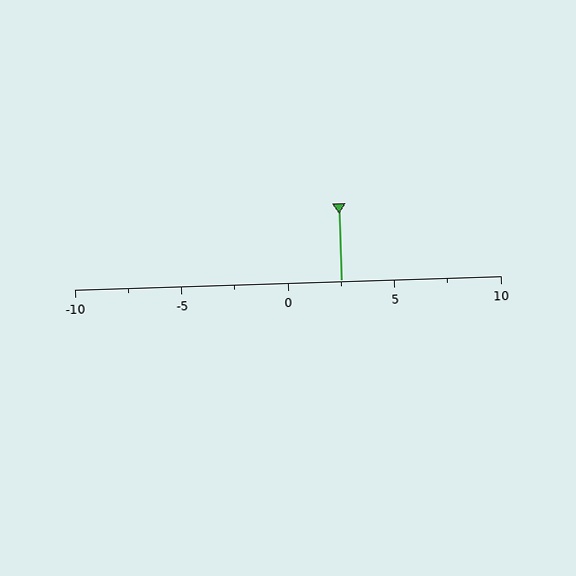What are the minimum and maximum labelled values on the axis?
The axis runs from -10 to 10.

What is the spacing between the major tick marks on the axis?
The major ticks are spaced 5 apart.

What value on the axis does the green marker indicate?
The marker indicates approximately 2.5.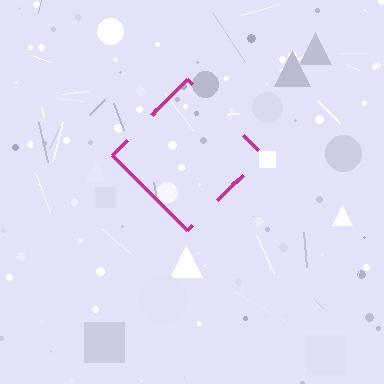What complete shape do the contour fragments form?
The contour fragments form a diamond.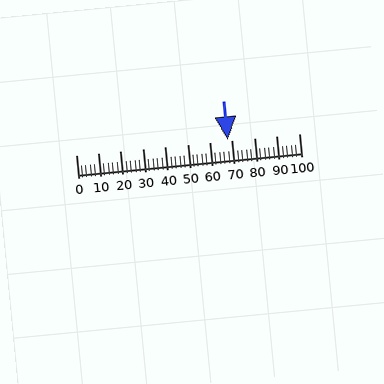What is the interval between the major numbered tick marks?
The major tick marks are spaced 10 units apart.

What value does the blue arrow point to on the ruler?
The blue arrow points to approximately 68.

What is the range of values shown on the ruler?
The ruler shows values from 0 to 100.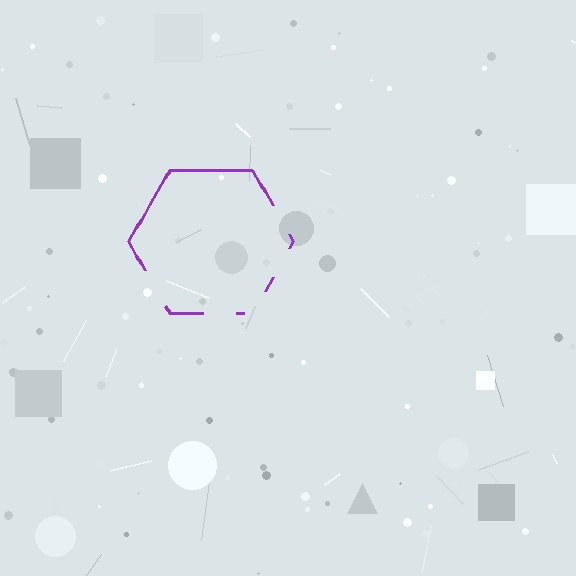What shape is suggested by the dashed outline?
The dashed outline suggests a hexagon.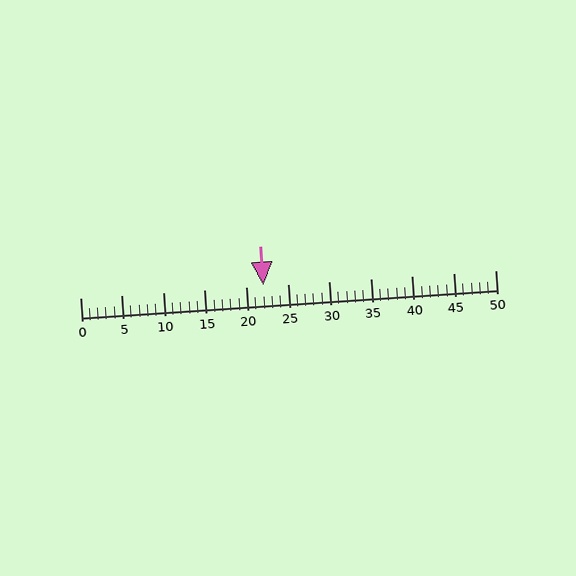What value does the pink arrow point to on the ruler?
The pink arrow points to approximately 22.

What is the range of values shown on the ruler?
The ruler shows values from 0 to 50.